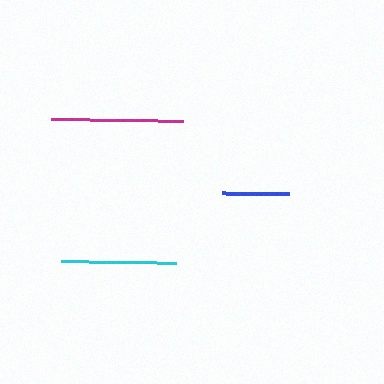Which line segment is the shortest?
The blue line is the shortest at approximately 67 pixels.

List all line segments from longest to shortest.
From longest to shortest: magenta, cyan, blue.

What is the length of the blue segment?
The blue segment is approximately 67 pixels long.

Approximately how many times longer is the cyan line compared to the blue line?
The cyan line is approximately 1.7 times the length of the blue line.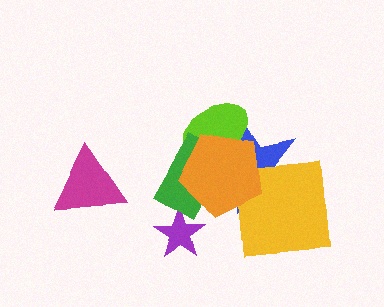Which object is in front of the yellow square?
The orange pentagon is in front of the yellow square.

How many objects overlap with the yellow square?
2 objects overlap with the yellow square.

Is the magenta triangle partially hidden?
No, no other shape covers it.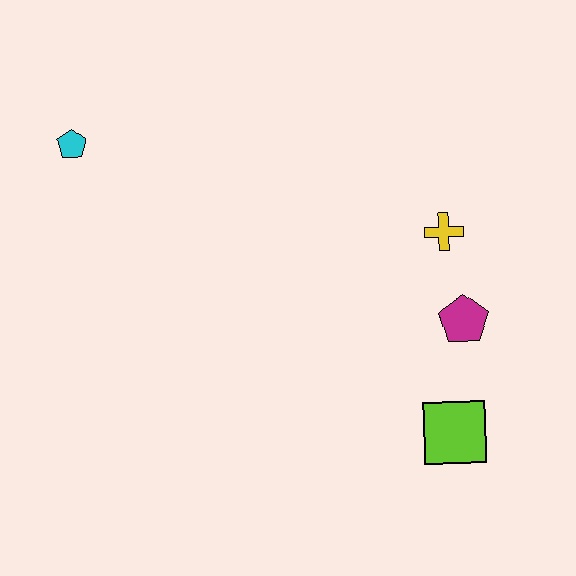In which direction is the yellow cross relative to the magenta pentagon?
The yellow cross is above the magenta pentagon.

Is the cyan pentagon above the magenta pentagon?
Yes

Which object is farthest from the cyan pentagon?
The lime square is farthest from the cyan pentagon.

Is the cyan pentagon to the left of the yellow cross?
Yes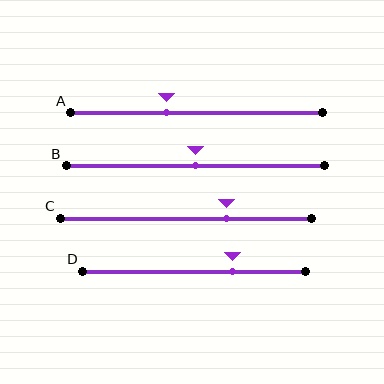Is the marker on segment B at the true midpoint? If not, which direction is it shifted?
Yes, the marker on segment B is at the true midpoint.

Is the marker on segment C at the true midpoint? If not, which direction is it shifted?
No, the marker on segment C is shifted to the right by about 16% of the segment length.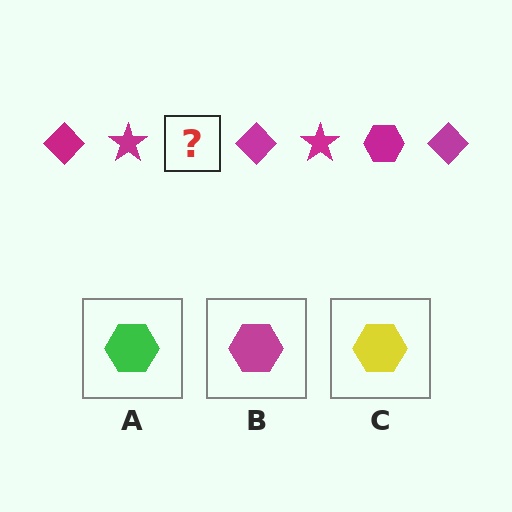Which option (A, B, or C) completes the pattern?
B.